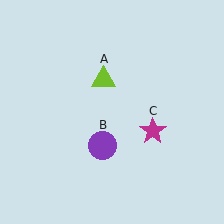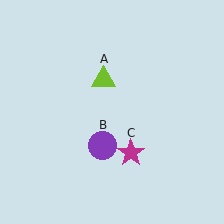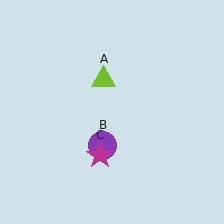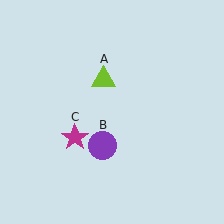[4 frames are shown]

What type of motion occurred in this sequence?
The magenta star (object C) rotated clockwise around the center of the scene.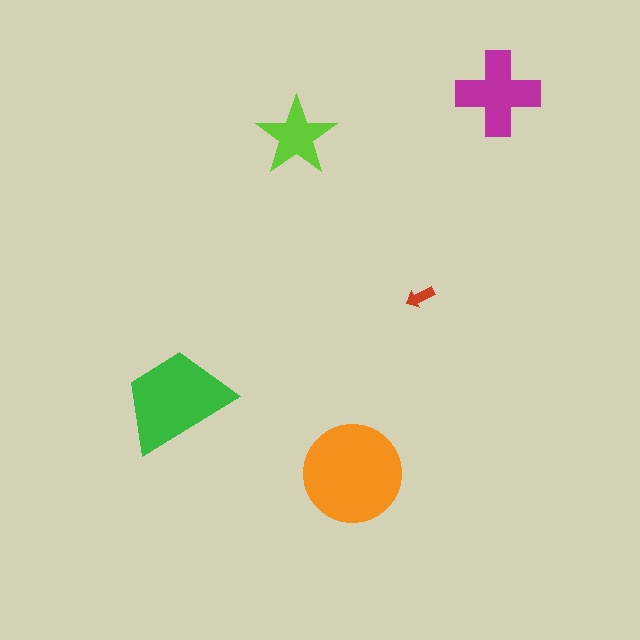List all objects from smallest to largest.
The red arrow, the lime star, the magenta cross, the green trapezoid, the orange circle.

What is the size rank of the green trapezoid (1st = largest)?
2nd.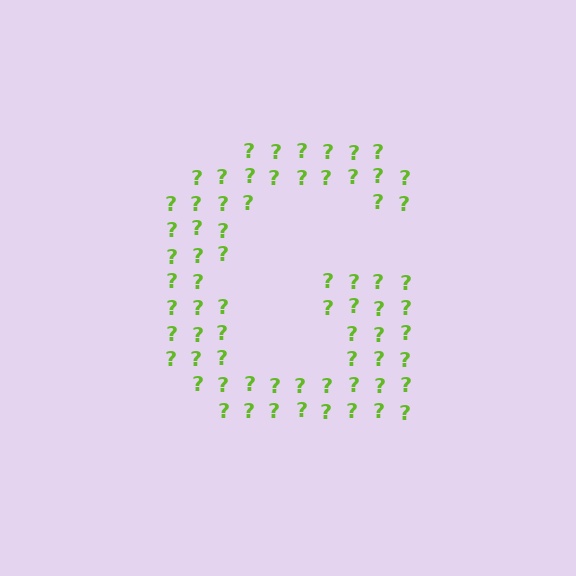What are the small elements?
The small elements are question marks.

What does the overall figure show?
The overall figure shows the letter G.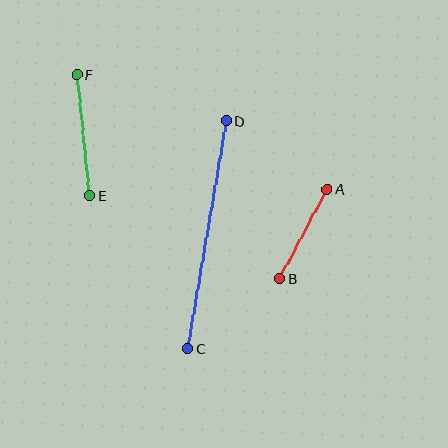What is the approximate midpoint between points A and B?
The midpoint is at approximately (303, 234) pixels.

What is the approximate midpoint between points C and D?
The midpoint is at approximately (207, 235) pixels.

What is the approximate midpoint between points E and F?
The midpoint is at approximately (83, 135) pixels.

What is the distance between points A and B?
The distance is approximately 101 pixels.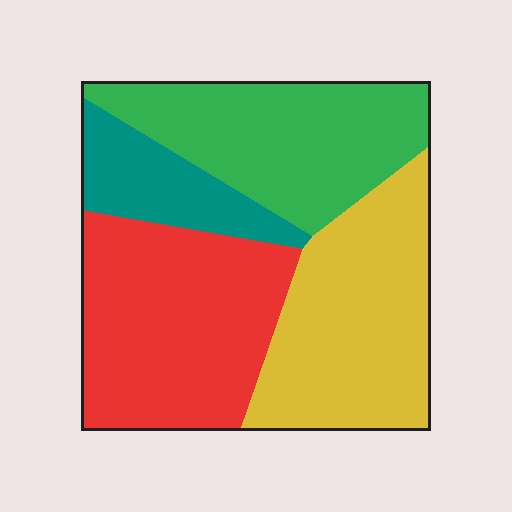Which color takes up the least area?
Teal, at roughly 10%.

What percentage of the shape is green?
Green takes up about one quarter (1/4) of the shape.